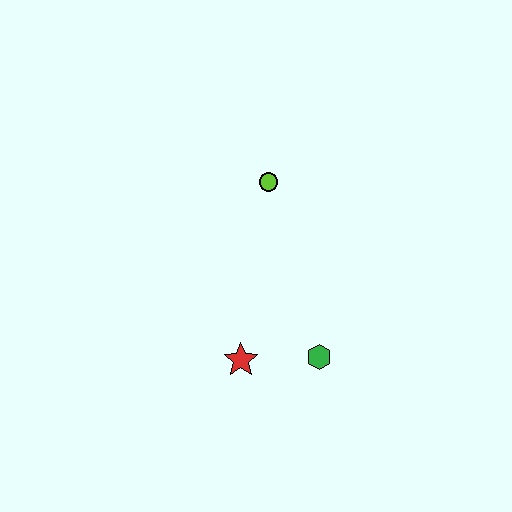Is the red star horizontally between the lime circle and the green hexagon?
No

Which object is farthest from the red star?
The lime circle is farthest from the red star.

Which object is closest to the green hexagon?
The red star is closest to the green hexagon.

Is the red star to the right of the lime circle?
No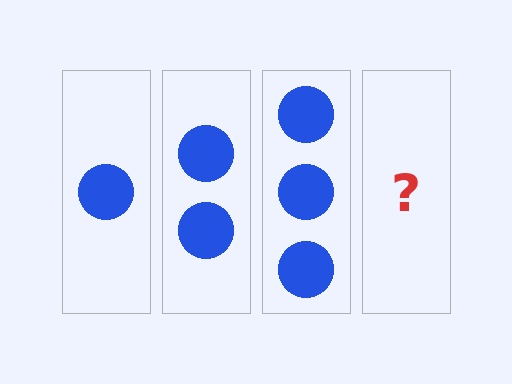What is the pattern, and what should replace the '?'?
The pattern is that each step adds one more circle. The '?' should be 4 circles.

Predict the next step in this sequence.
The next step is 4 circles.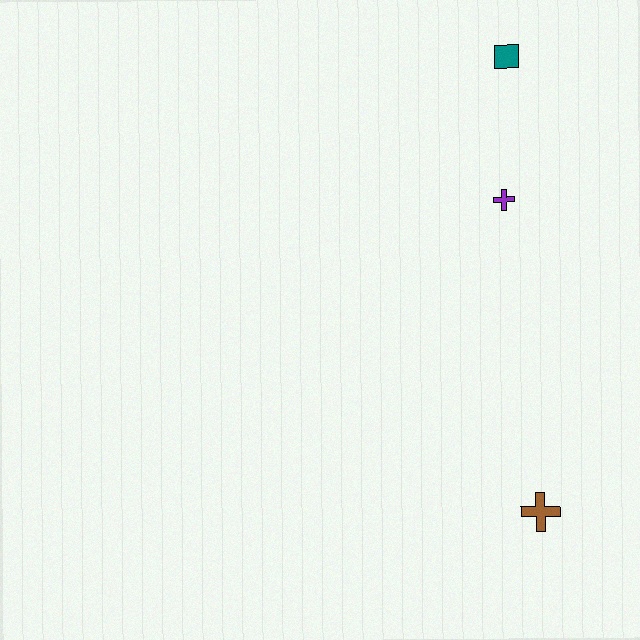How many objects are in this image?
There are 3 objects.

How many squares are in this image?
There is 1 square.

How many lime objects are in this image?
There are no lime objects.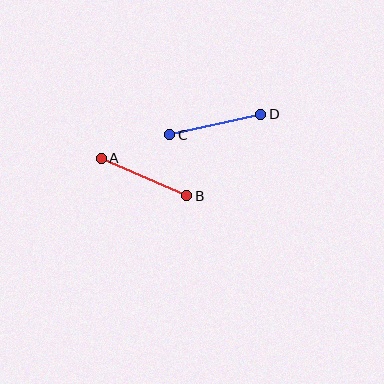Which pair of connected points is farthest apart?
Points C and D are farthest apart.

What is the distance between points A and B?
The distance is approximately 93 pixels.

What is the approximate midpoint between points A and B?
The midpoint is at approximately (144, 177) pixels.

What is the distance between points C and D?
The distance is approximately 94 pixels.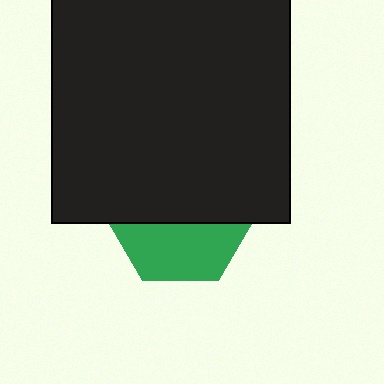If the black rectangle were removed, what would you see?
You would see the complete green hexagon.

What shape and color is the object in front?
The object in front is a black rectangle.